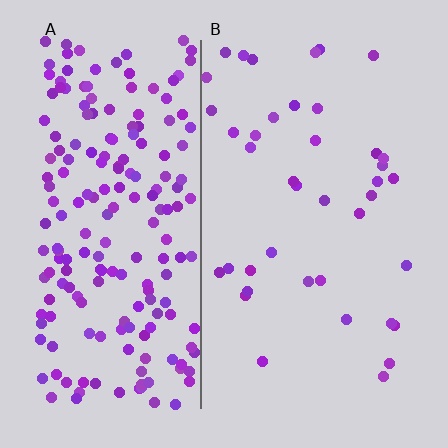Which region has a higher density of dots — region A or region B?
A (the left).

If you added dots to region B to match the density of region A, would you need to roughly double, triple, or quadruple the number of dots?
Approximately quadruple.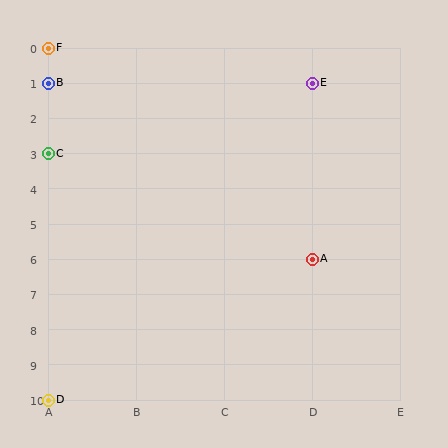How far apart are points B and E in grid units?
Points B and E are 3 columns apart.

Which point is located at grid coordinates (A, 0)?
Point F is at (A, 0).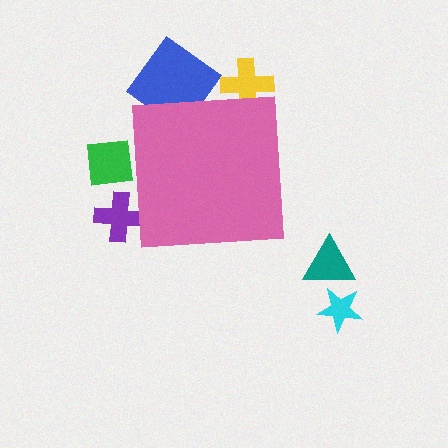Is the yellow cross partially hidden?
Yes, the yellow cross is partially hidden behind the pink square.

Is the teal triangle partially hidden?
No, the teal triangle is fully visible.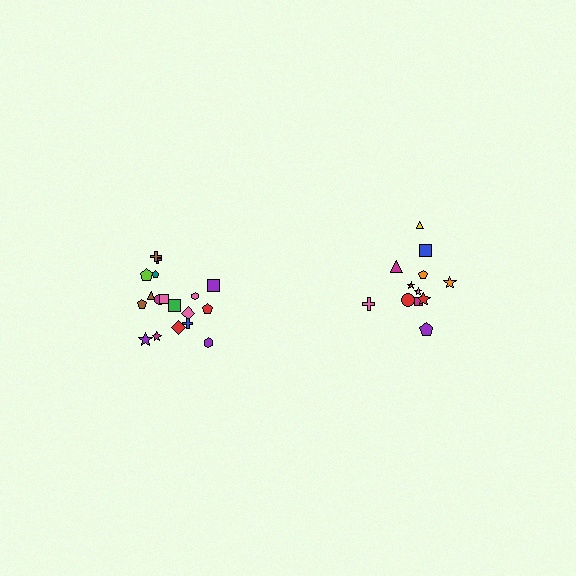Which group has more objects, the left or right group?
The left group.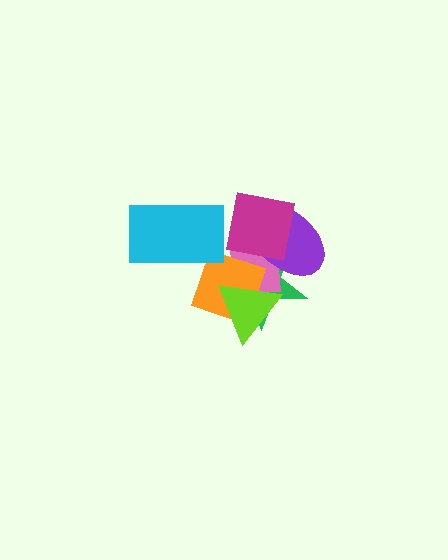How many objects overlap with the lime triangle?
3 objects overlap with the lime triangle.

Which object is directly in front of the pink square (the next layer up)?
The orange square is directly in front of the pink square.